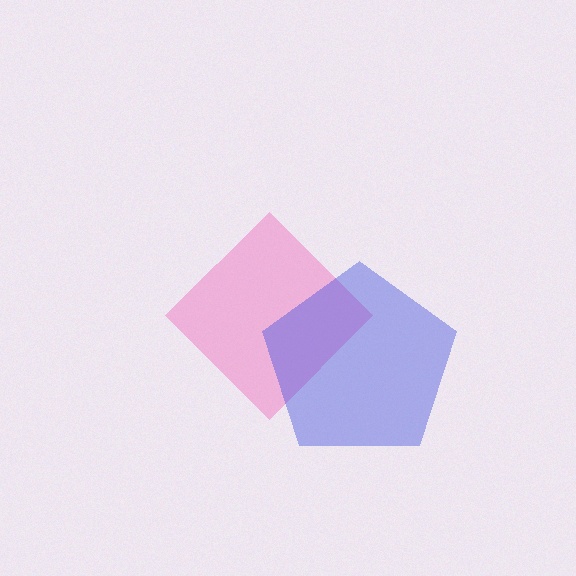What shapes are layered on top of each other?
The layered shapes are: a pink diamond, a blue pentagon.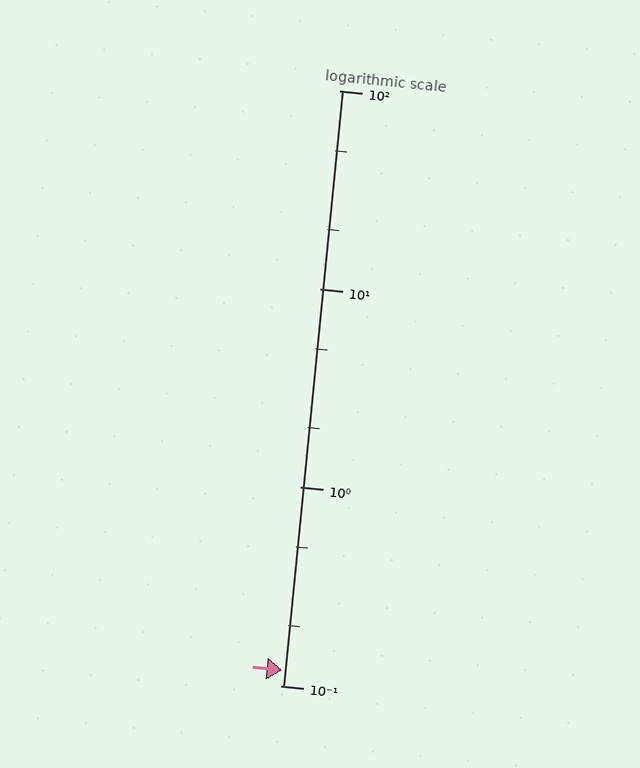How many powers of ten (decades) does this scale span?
The scale spans 3 decades, from 0.1 to 100.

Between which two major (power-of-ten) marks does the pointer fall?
The pointer is between 0.1 and 1.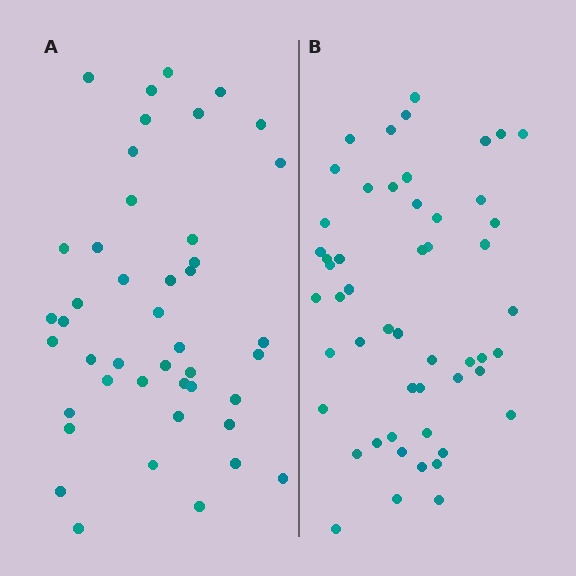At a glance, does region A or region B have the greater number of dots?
Region B (the right region) has more dots.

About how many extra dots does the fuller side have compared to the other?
Region B has roughly 8 or so more dots than region A.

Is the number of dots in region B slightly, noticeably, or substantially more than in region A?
Region B has only slightly more — the two regions are fairly close. The ratio is roughly 1.2 to 1.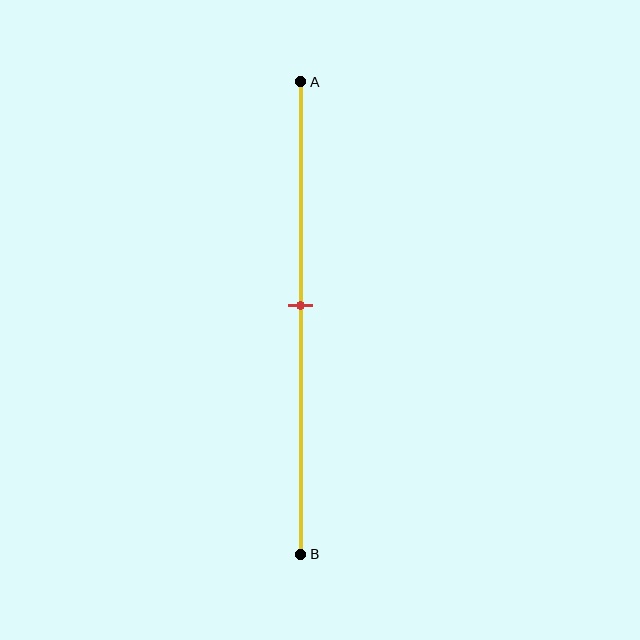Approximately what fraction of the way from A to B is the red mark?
The red mark is approximately 45% of the way from A to B.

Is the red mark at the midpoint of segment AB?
Yes, the mark is approximately at the midpoint.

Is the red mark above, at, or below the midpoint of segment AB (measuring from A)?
The red mark is approximately at the midpoint of segment AB.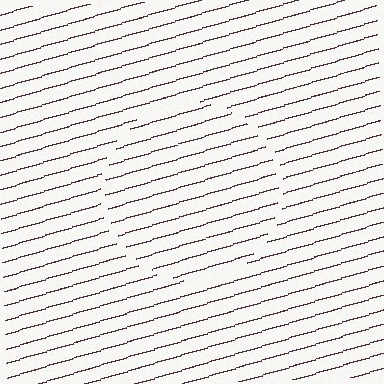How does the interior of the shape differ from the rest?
The interior of the shape contains the same grating, shifted by half a period — the contour is defined by the phase discontinuity where line-ends from the inner and outer gratings abut.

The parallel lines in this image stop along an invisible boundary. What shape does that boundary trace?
An illusory circle. The interior of the shape contains the same grating, shifted by half a period — the contour is defined by the phase discontinuity where line-ends from the inner and outer gratings abut.